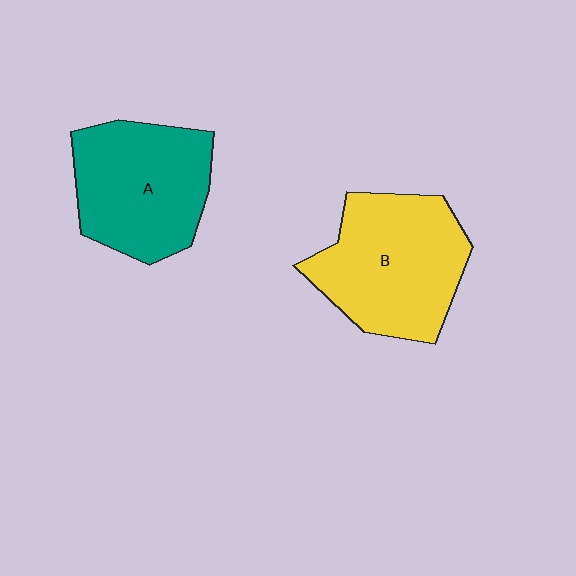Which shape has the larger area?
Shape B (yellow).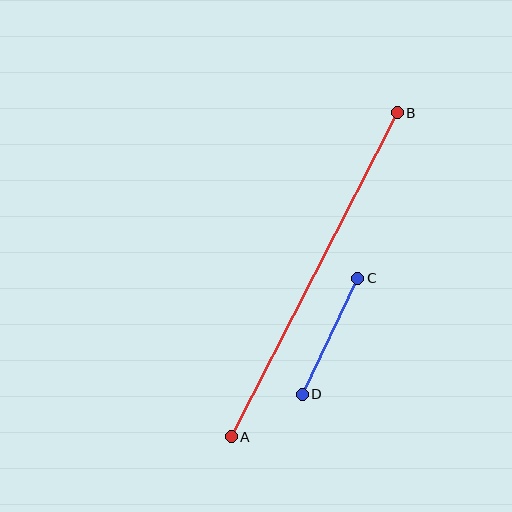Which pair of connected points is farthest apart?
Points A and B are farthest apart.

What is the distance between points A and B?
The distance is approximately 364 pixels.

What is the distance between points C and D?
The distance is approximately 129 pixels.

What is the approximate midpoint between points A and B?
The midpoint is at approximately (314, 275) pixels.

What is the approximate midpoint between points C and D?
The midpoint is at approximately (330, 336) pixels.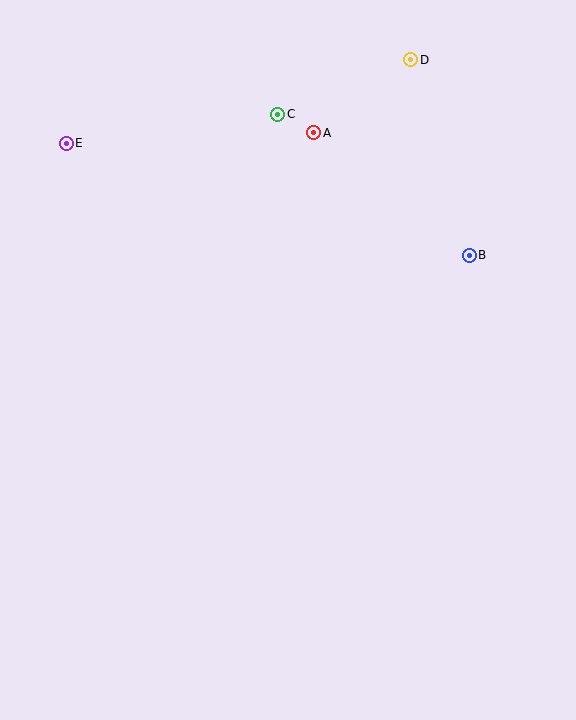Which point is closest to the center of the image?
Point B at (469, 255) is closest to the center.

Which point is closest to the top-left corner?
Point E is closest to the top-left corner.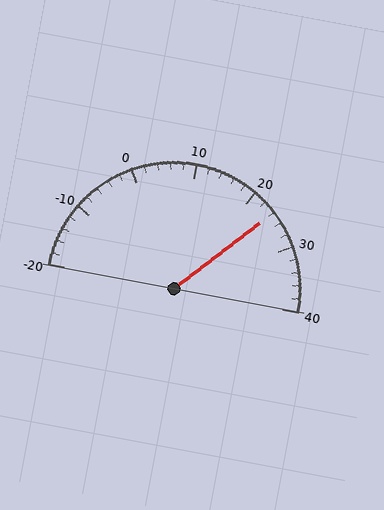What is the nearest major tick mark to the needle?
The nearest major tick mark is 20.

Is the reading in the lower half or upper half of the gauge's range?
The reading is in the upper half of the range (-20 to 40).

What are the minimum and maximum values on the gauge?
The gauge ranges from -20 to 40.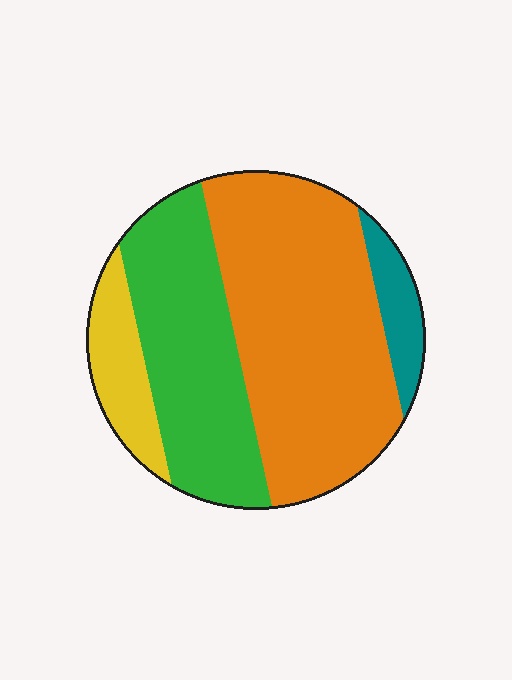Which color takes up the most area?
Orange, at roughly 50%.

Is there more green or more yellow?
Green.